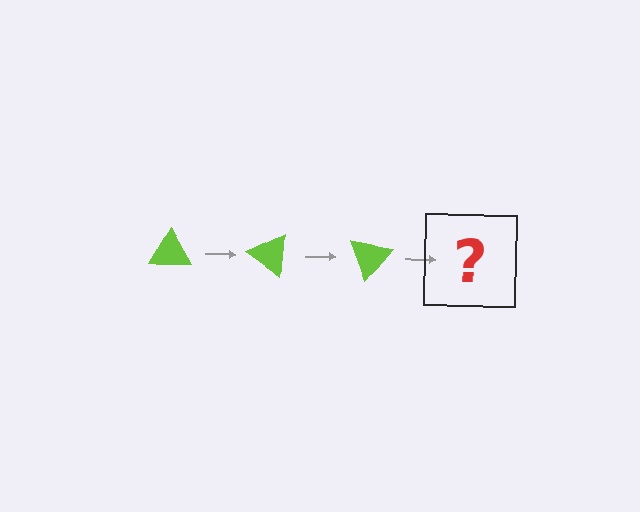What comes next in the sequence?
The next element should be a lime triangle rotated 105 degrees.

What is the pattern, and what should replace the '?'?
The pattern is that the triangle rotates 35 degrees each step. The '?' should be a lime triangle rotated 105 degrees.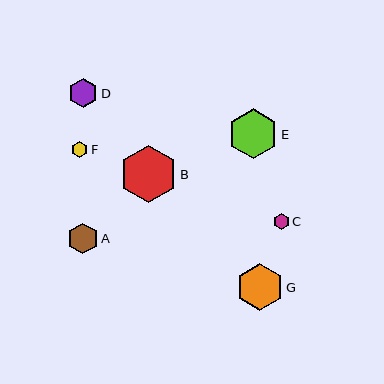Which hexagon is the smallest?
Hexagon F is the smallest with a size of approximately 16 pixels.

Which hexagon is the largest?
Hexagon B is the largest with a size of approximately 57 pixels.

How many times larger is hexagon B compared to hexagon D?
Hexagon B is approximately 2.0 times the size of hexagon D.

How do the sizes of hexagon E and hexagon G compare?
Hexagon E and hexagon G are approximately the same size.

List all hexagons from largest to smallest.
From largest to smallest: B, E, G, A, D, C, F.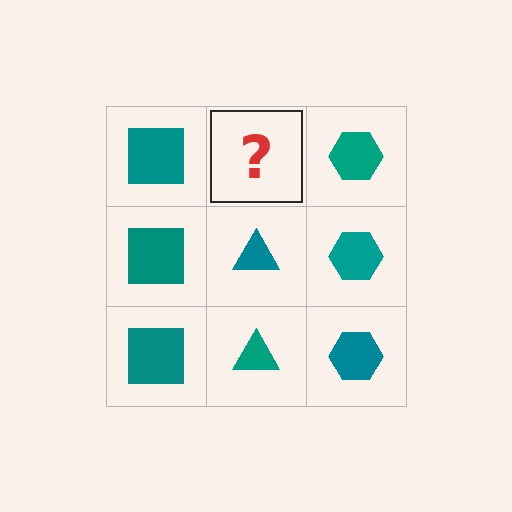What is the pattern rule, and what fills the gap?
The rule is that each column has a consistent shape. The gap should be filled with a teal triangle.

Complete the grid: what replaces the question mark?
The question mark should be replaced with a teal triangle.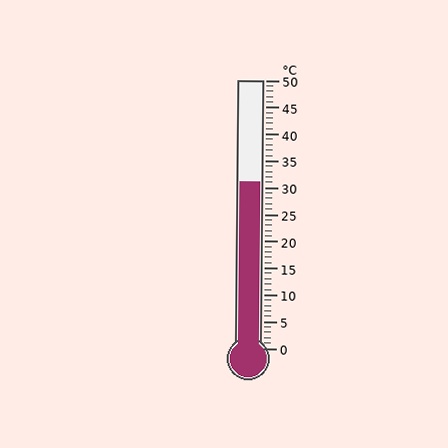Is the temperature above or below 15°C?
The temperature is above 15°C.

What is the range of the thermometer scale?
The thermometer scale ranges from 0°C to 50°C.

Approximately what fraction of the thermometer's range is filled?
The thermometer is filled to approximately 60% of its range.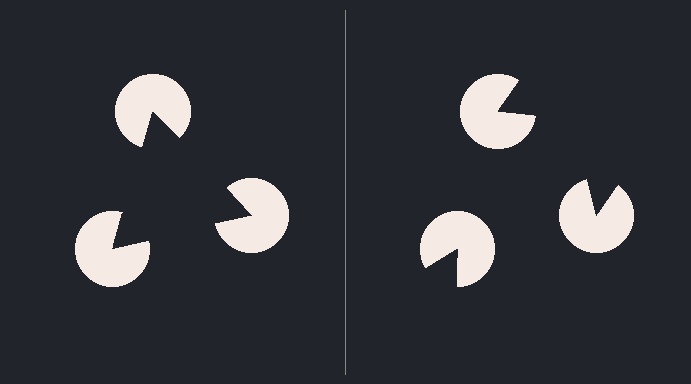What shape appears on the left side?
An illusory triangle.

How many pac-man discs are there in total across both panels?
6 — 3 on each side.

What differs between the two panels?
The pac-man discs are positioned identically on both sides; only the wedge orientations differ. On the left they align to a triangle; on the right they are misaligned.